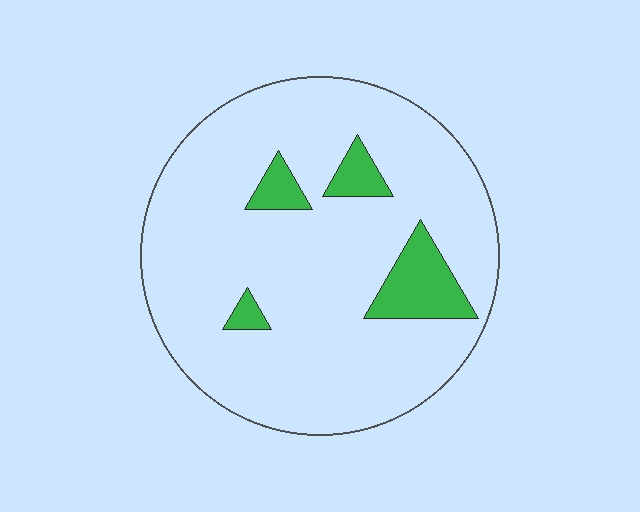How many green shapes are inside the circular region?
4.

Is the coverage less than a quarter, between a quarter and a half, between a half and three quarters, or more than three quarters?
Less than a quarter.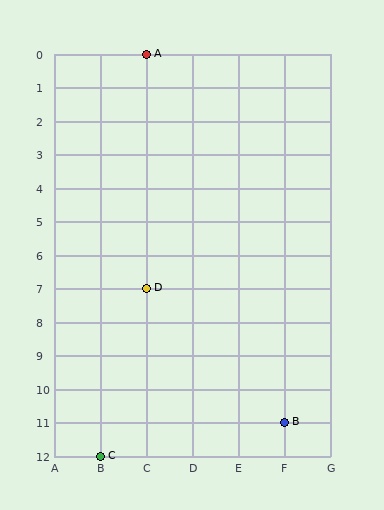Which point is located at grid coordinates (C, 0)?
Point A is at (C, 0).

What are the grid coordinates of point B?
Point B is at grid coordinates (F, 11).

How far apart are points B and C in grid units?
Points B and C are 4 columns and 1 row apart (about 4.1 grid units diagonally).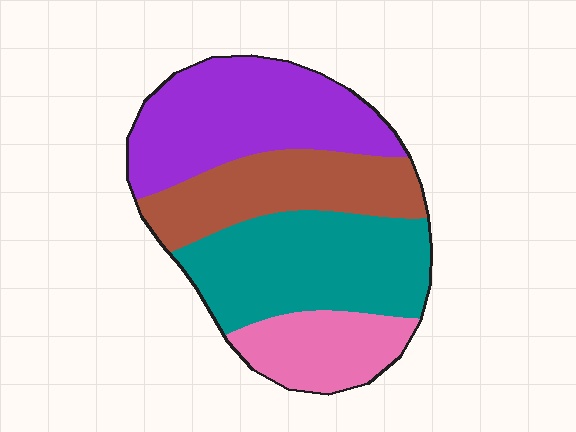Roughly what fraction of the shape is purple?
Purple takes up about one third (1/3) of the shape.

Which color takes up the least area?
Pink, at roughly 15%.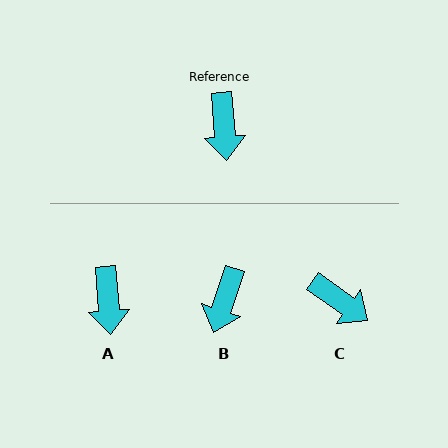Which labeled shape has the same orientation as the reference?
A.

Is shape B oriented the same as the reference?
No, it is off by about 23 degrees.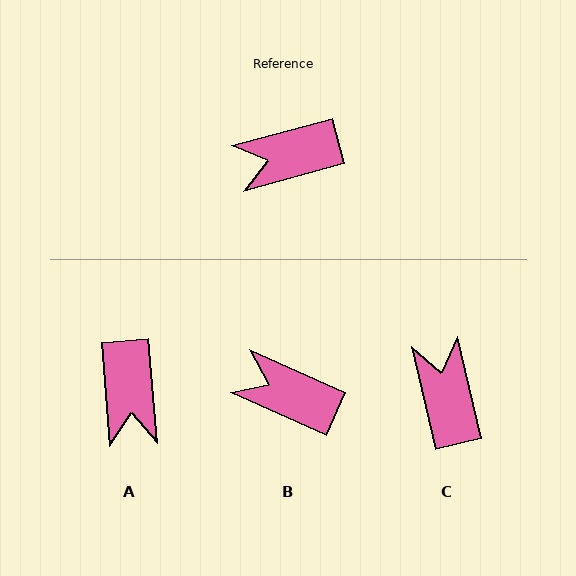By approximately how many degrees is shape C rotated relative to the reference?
Approximately 92 degrees clockwise.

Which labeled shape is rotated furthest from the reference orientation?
C, about 92 degrees away.